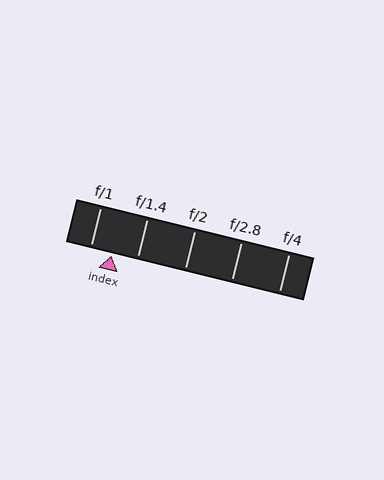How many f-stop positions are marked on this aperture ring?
There are 5 f-stop positions marked.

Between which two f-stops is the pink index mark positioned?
The index mark is between f/1 and f/1.4.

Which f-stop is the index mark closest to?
The index mark is closest to f/1.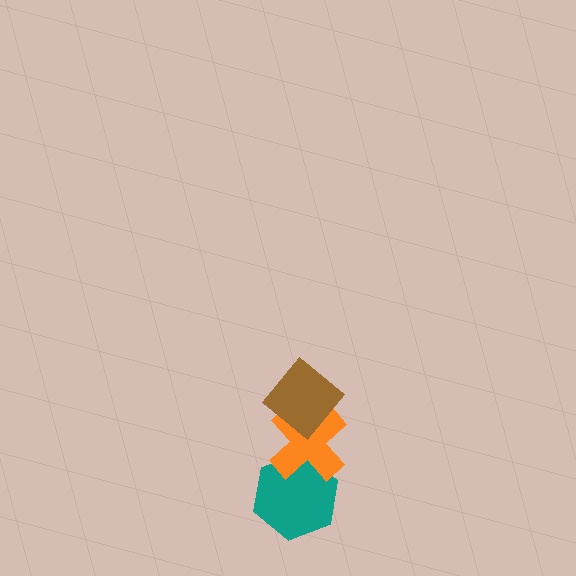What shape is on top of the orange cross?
The brown diamond is on top of the orange cross.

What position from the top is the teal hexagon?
The teal hexagon is 3rd from the top.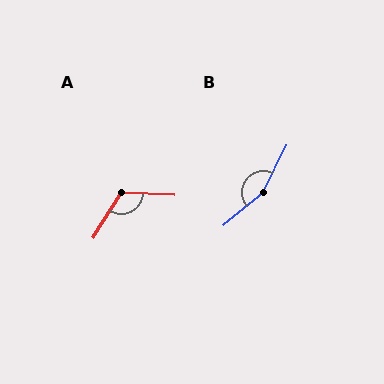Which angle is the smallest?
A, at approximately 119 degrees.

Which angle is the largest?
B, at approximately 156 degrees.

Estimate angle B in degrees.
Approximately 156 degrees.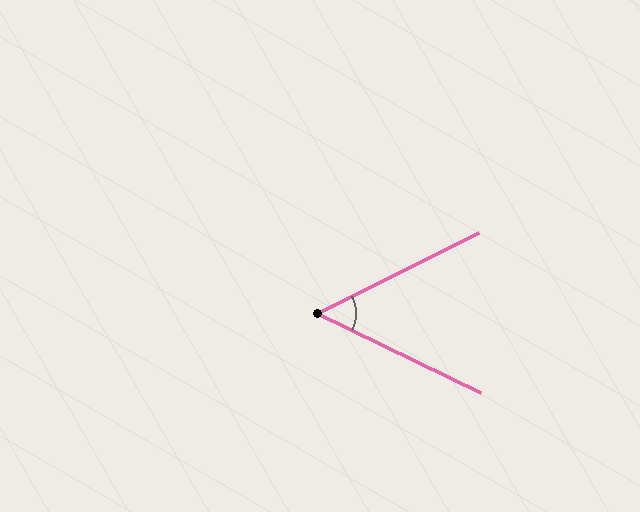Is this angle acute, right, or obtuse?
It is acute.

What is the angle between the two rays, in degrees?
Approximately 52 degrees.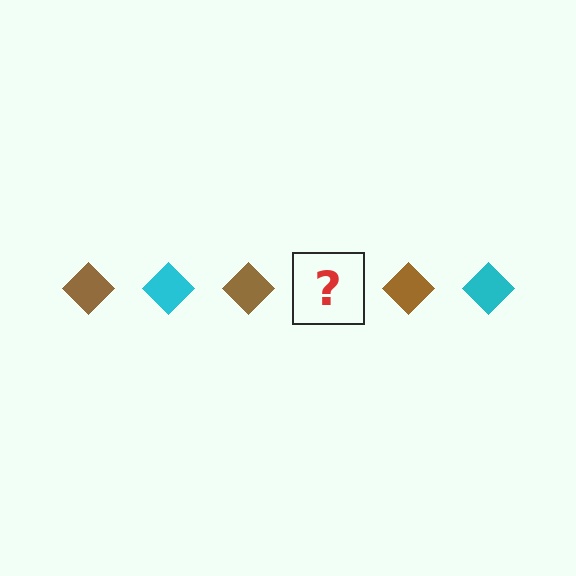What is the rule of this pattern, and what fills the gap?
The rule is that the pattern cycles through brown, cyan diamonds. The gap should be filled with a cyan diamond.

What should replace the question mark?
The question mark should be replaced with a cyan diamond.